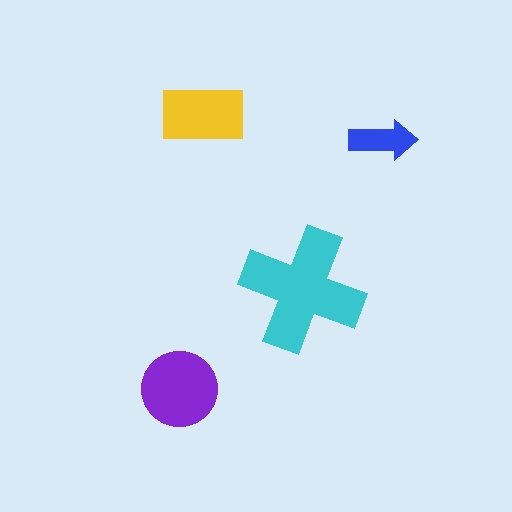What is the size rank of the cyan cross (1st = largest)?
1st.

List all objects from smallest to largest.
The blue arrow, the yellow rectangle, the purple circle, the cyan cross.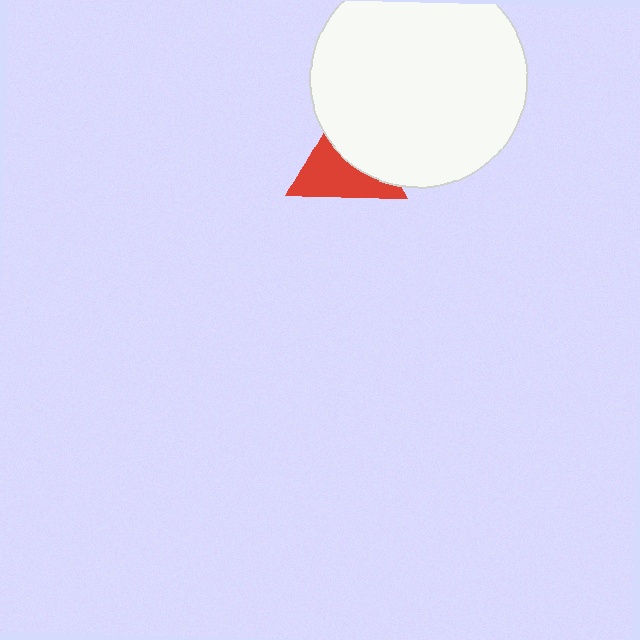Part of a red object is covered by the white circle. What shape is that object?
It is a triangle.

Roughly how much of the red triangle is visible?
About half of it is visible (roughly 54%).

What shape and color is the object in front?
The object in front is a white circle.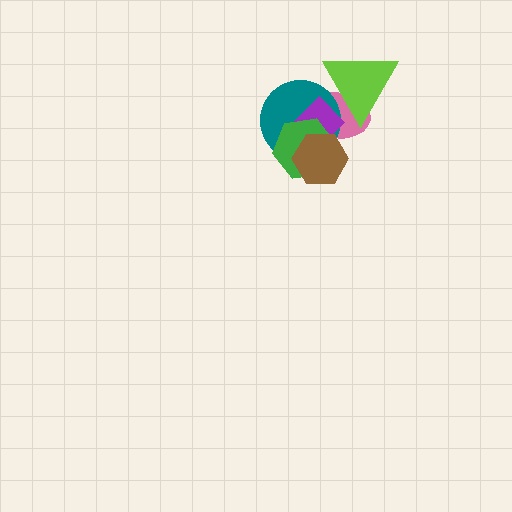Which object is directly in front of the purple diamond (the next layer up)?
The green hexagon is directly in front of the purple diamond.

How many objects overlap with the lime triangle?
3 objects overlap with the lime triangle.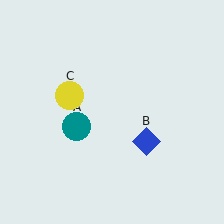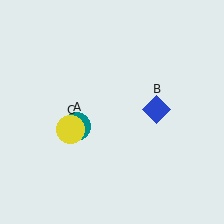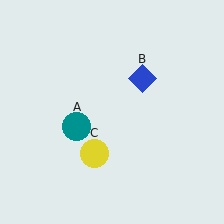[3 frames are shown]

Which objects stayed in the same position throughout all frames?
Teal circle (object A) remained stationary.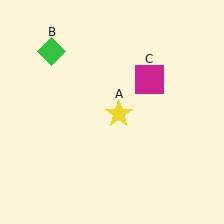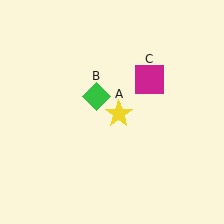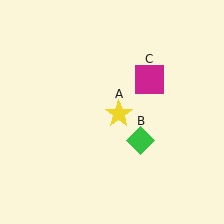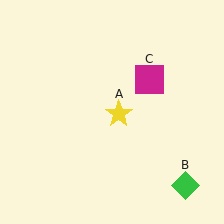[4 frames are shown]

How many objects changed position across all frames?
1 object changed position: green diamond (object B).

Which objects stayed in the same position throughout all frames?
Yellow star (object A) and magenta square (object C) remained stationary.